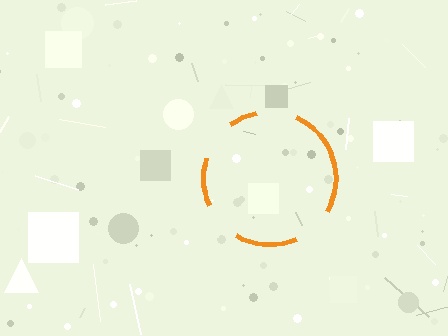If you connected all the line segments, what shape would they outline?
They would outline a circle.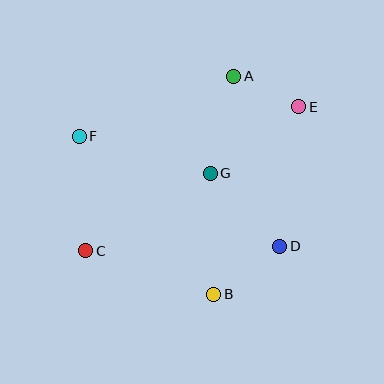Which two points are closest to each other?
Points A and E are closest to each other.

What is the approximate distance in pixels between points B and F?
The distance between B and F is approximately 208 pixels.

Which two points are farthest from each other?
Points C and E are farthest from each other.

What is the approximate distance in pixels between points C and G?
The distance between C and G is approximately 146 pixels.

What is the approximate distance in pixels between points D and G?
The distance between D and G is approximately 101 pixels.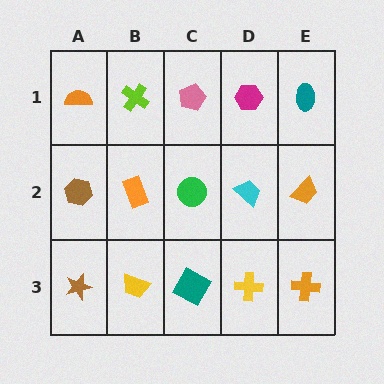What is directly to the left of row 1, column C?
A lime cross.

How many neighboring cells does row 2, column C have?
4.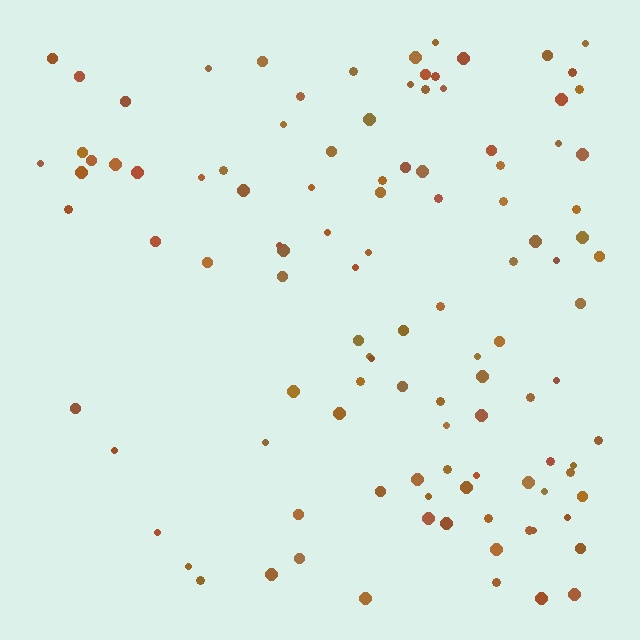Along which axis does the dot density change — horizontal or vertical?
Horizontal.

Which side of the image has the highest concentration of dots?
The right.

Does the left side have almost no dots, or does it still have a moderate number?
Still a moderate number, just noticeably fewer than the right.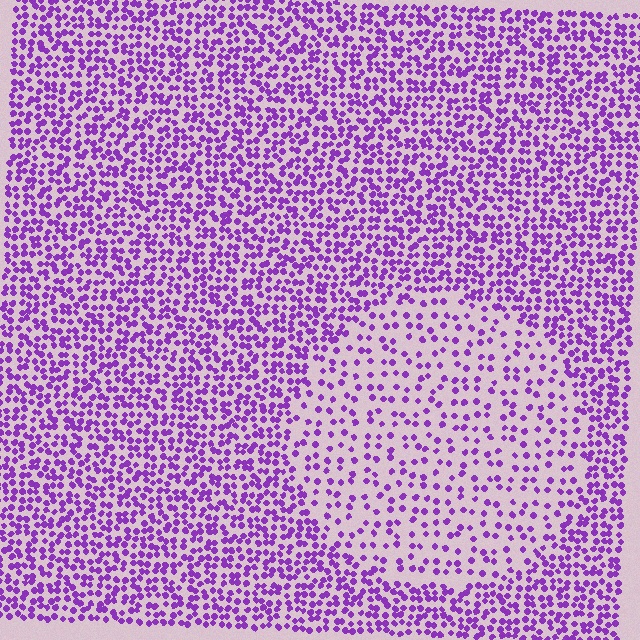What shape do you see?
I see a circle.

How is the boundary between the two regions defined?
The boundary is defined by a change in element density (approximately 2.2x ratio). All elements are the same color, size, and shape.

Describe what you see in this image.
The image contains small purple elements arranged at two different densities. A circle-shaped region is visible where the elements are less densely packed than the surrounding area.